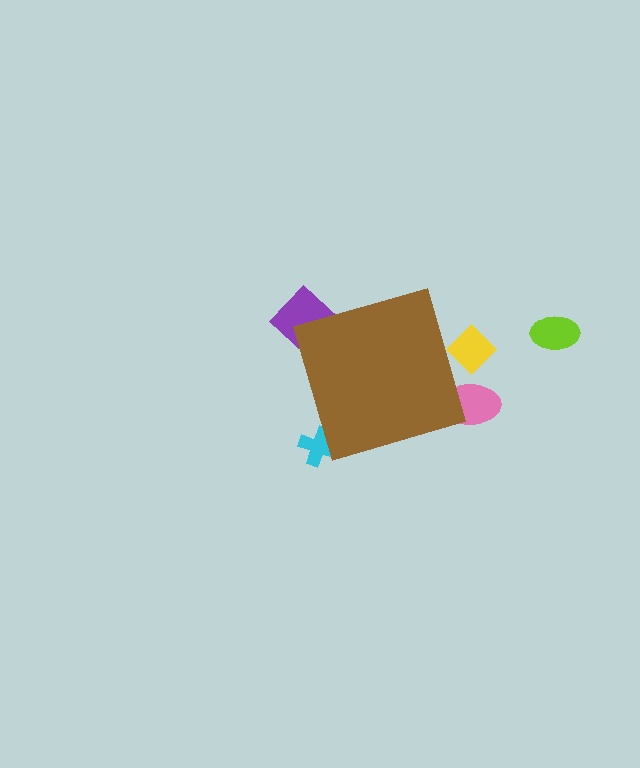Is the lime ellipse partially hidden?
No, the lime ellipse is fully visible.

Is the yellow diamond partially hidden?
Yes, the yellow diamond is partially hidden behind the brown diamond.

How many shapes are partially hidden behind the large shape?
4 shapes are partially hidden.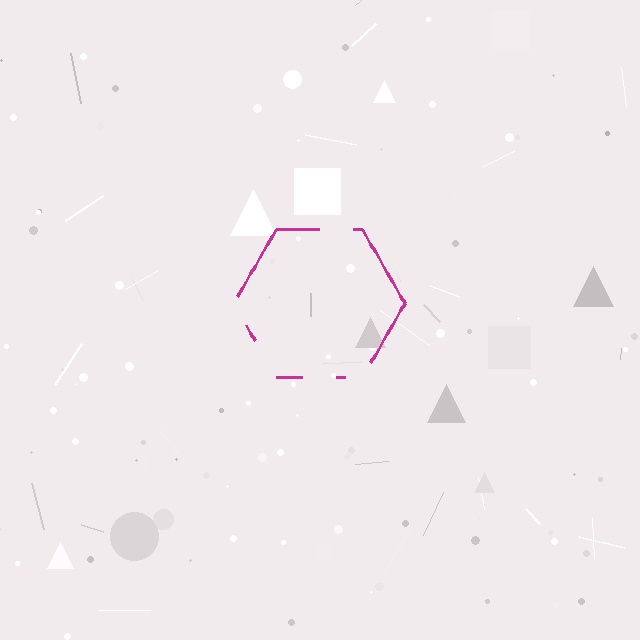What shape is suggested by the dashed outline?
The dashed outline suggests a hexagon.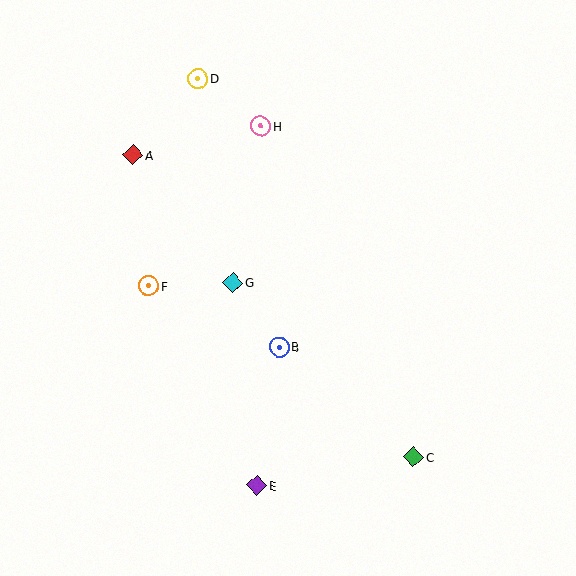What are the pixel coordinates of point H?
Point H is at (261, 126).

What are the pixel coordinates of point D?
Point D is at (198, 79).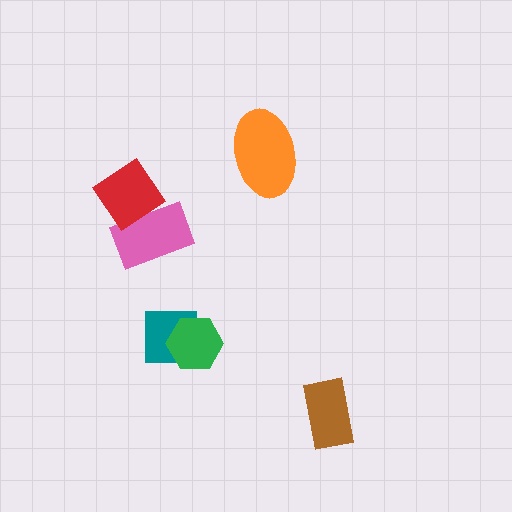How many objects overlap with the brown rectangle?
0 objects overlap with the brown rectangle.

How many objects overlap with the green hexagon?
1 object overlaps with the green hexagon.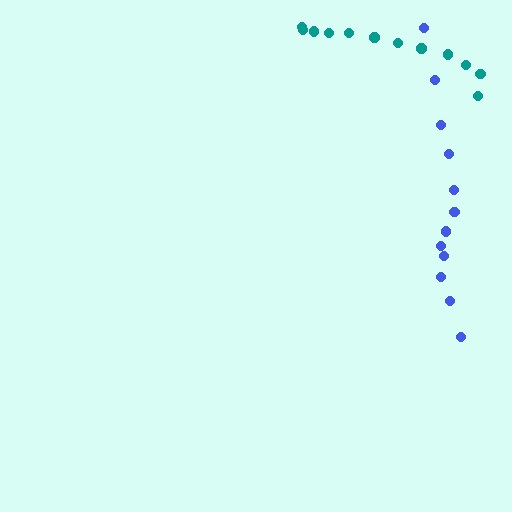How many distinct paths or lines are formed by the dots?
There are 2 distinct paths.